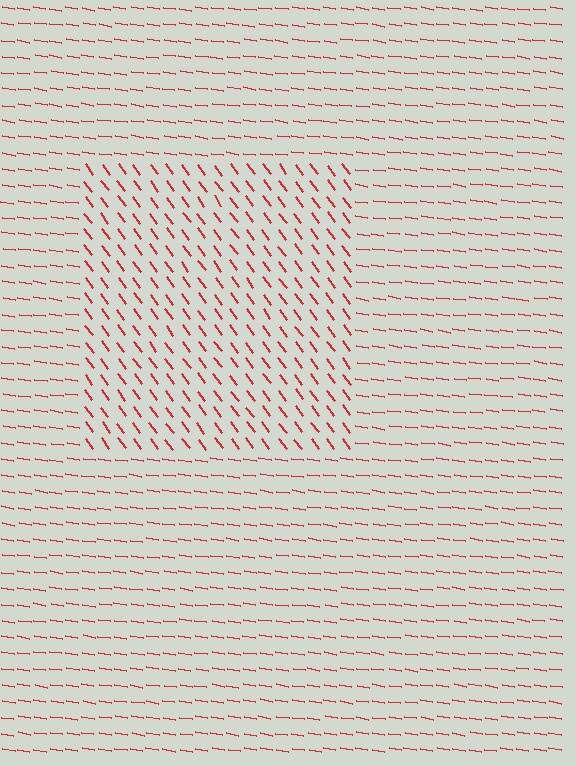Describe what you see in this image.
The image is filled with small red line segments. A rectangle region in the image has lines oriented differently from the surrounding lines, creating a visible texture boundary.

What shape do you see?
I see a rectangle.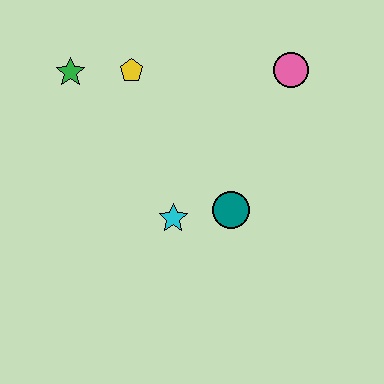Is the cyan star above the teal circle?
No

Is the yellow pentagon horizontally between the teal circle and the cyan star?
No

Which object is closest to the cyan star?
The teal circle is closest to the cyan star.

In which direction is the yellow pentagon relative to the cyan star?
The yellow pentagon is above the cyan star.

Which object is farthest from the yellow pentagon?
The teal circle is farthest from the yellow pentagon.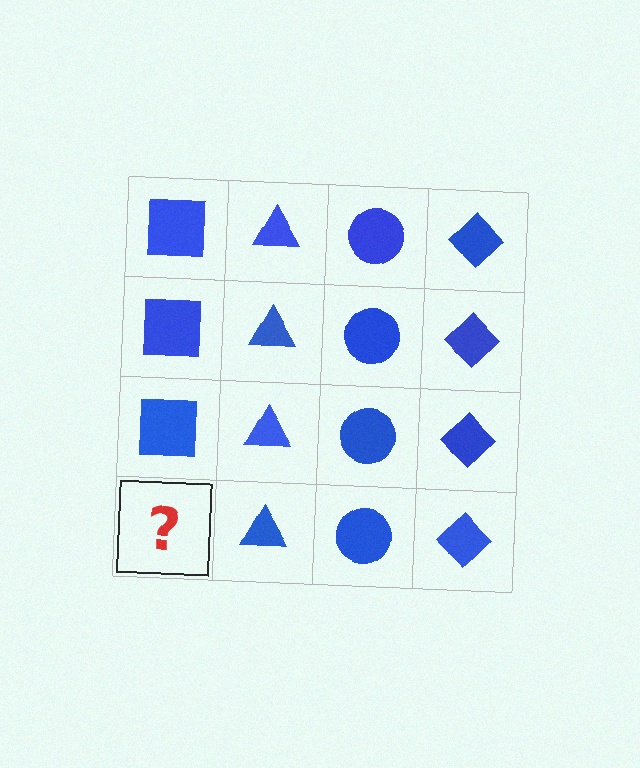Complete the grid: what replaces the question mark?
The question mark should be replaced with a blue square.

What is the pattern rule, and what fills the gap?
The rule is that each column has a consistent shape. The gap should be filled with a blue square.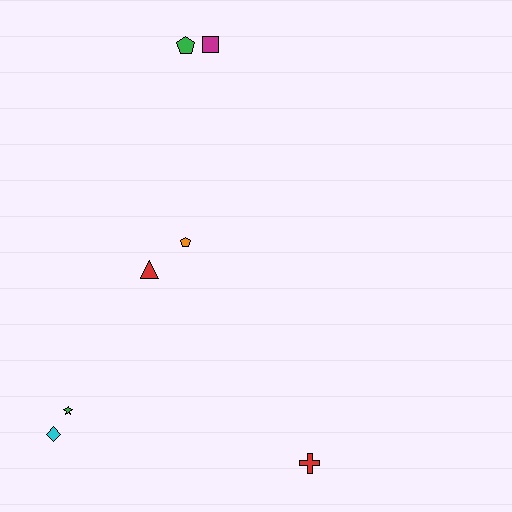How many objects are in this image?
There are 7 objects.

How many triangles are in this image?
There is 1 triangle.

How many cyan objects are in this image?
There is 1 cyan object.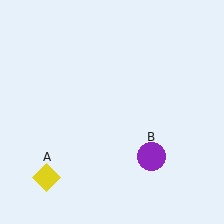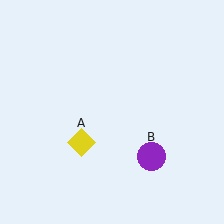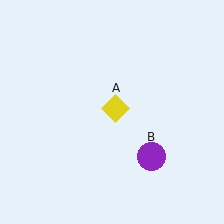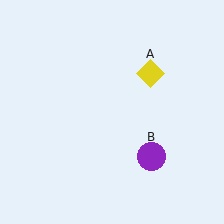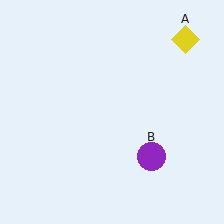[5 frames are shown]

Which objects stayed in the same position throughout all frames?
Purple circle (object B) remained stationary.